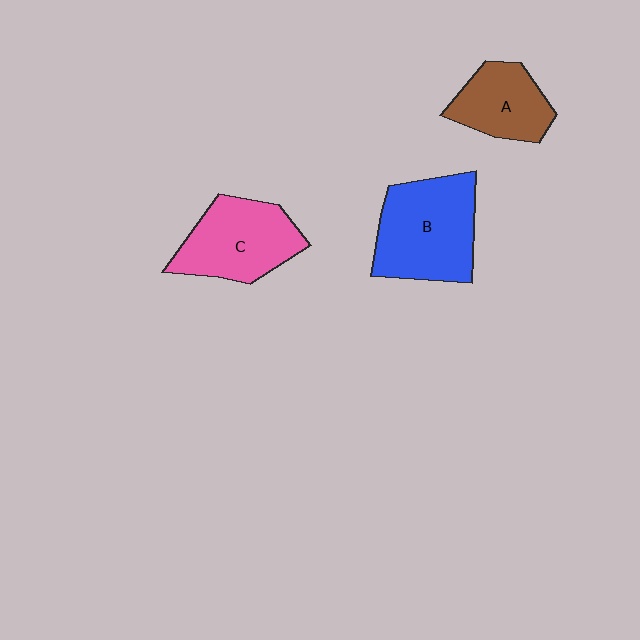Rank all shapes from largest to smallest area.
From largest to smallest: B (blue), C (pink), A (brown).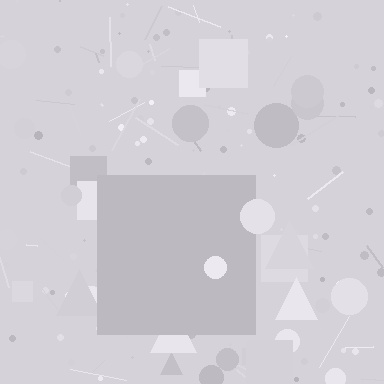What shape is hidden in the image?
A square is hidden in the image.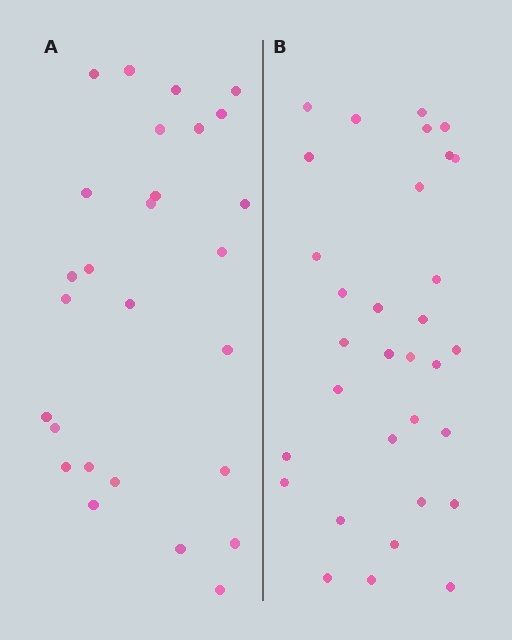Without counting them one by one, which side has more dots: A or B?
Region B (the right region) has more dots.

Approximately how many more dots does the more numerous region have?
Region B has about 5 more dots than region A.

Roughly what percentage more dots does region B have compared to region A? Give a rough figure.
About 20% more.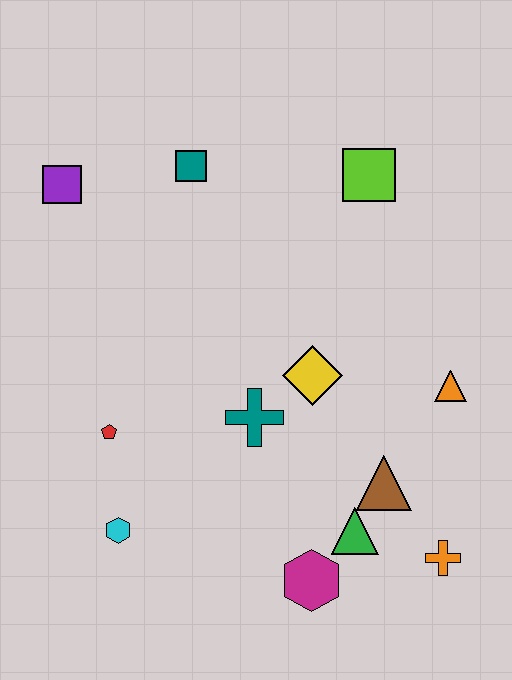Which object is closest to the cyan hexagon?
The red pentagon is closest to the cyan hexagon.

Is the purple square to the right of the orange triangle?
No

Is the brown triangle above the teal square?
No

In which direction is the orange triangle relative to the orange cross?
The orange triangle is above the orange cross.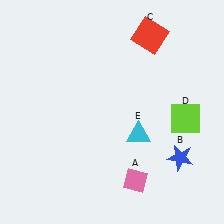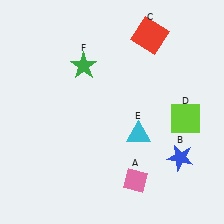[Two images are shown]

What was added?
A green star (F) was added in Image 2.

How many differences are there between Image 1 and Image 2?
There is 1 difference between the two images.